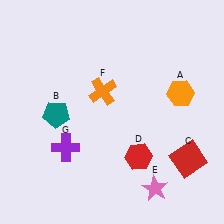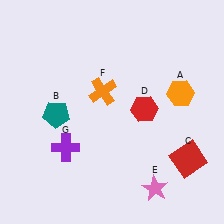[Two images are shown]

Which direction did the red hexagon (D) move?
The red hexagon (D) moved up.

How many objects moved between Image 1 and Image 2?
1 object moved between the two images.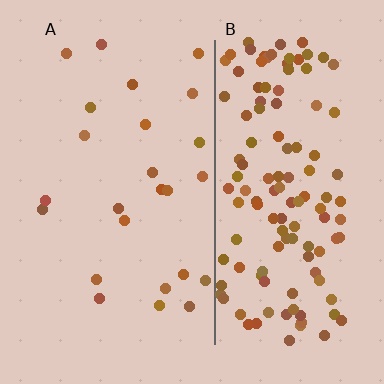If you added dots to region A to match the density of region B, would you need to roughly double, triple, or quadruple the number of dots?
Approximately quadruple.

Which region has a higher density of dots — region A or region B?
B (the right).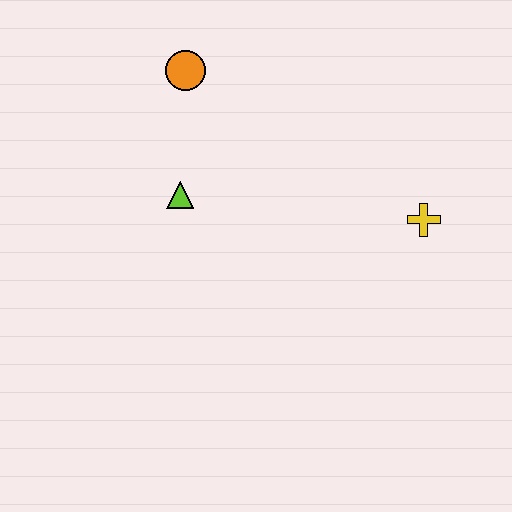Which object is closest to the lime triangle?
The orange circle is closest to the lime triangle.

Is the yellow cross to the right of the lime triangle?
Yes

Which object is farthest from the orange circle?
The yellow cross is farthest from the orange circle.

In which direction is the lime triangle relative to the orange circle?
The lime triangle is below the orange circle.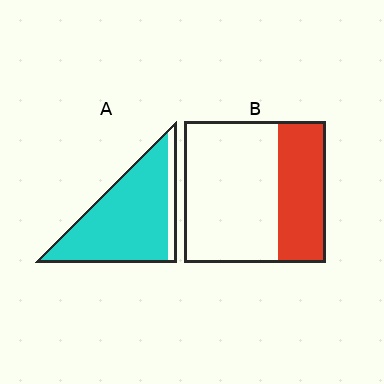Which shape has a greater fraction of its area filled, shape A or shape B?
Shape A.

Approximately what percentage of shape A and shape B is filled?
A is approximately 90% and B is approximately 35%.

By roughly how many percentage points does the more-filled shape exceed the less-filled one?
By roughly 55 percentage points (A over B).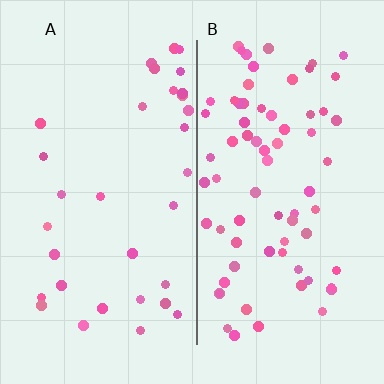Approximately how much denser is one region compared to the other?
Approximately 2.3× — region B over region A.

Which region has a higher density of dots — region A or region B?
B (the right).